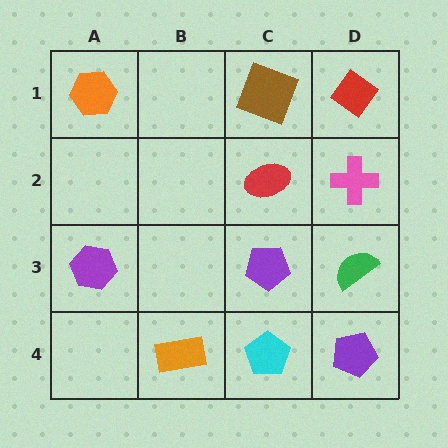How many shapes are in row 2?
2 shapes.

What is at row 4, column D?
A purple pentagon.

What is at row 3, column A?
A purple hexagon.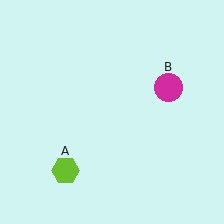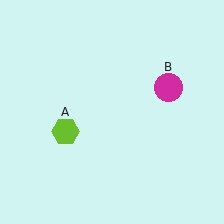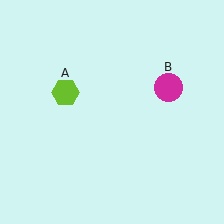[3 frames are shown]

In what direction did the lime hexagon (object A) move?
The lime hexagon (object A) moved up.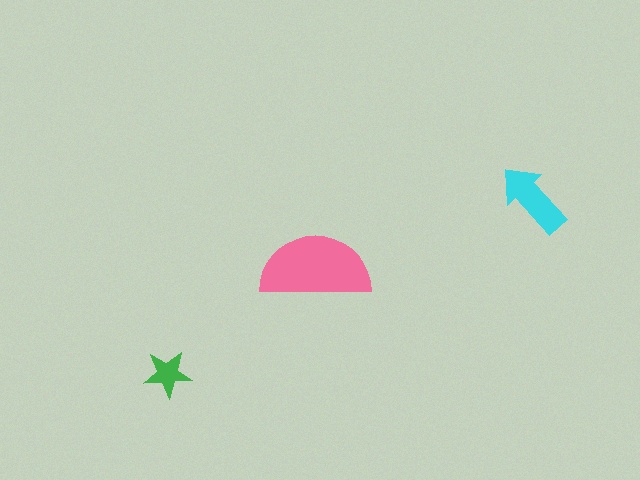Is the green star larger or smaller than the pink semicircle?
Smaller.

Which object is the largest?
The pink semicircle.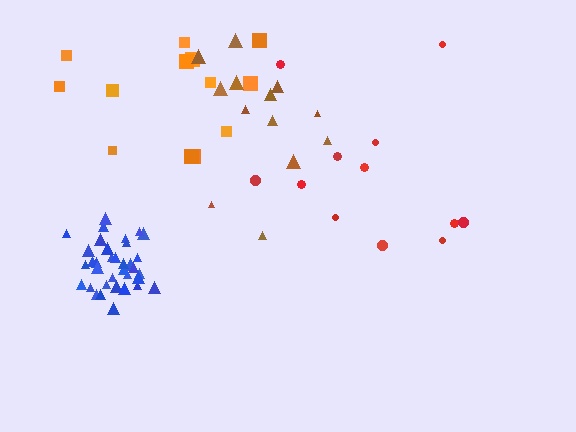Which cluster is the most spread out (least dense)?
Red.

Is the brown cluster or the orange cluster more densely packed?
Orange.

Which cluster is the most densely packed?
Blue.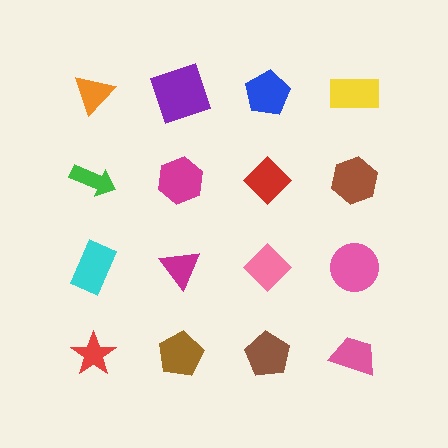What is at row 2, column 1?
A green arrow.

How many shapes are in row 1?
4 shapes.